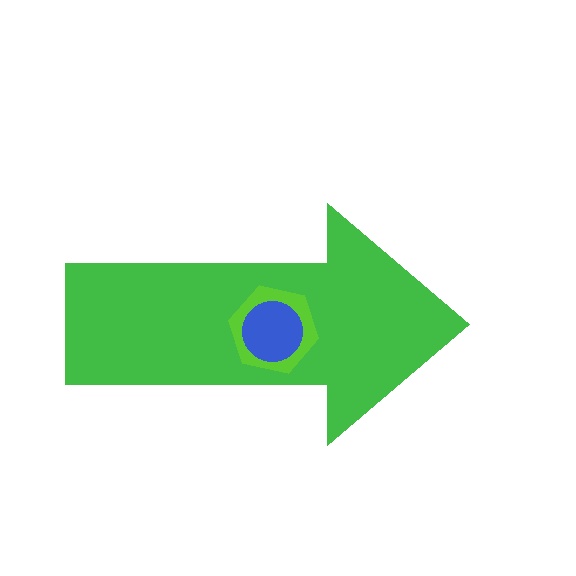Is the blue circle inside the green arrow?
Yes.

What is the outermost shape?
The green arrow.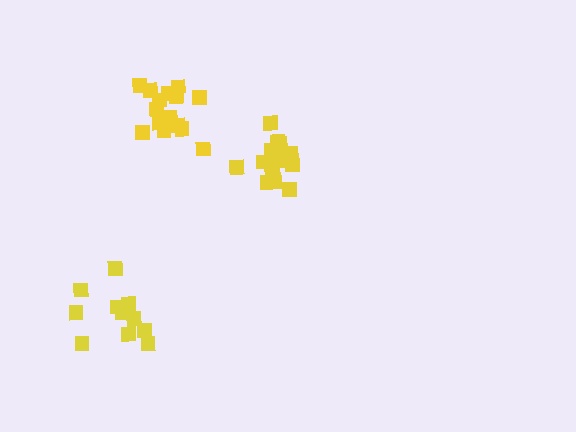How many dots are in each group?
Group 1: 16 dots, Group 2: 11 dots, Group 3: 16 dots (43 total).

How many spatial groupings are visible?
There are 3 spatial groupings.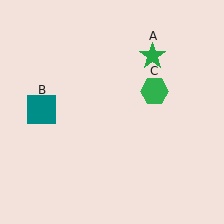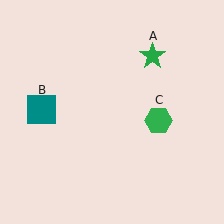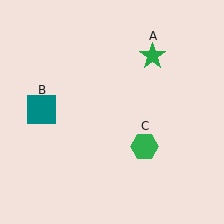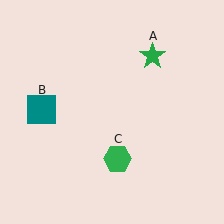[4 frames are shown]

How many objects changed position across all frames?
1 object changed position: green hexagon (object C).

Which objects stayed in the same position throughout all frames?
Green star (object A) and teal square (object B) remained stationary.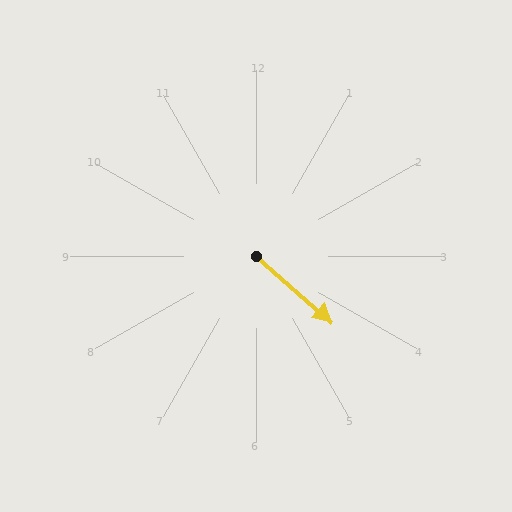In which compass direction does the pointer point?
Southeast.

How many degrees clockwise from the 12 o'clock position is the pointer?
Approximately 131 degrees.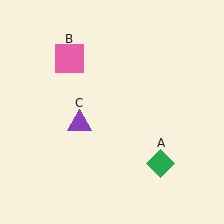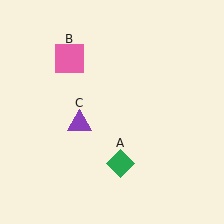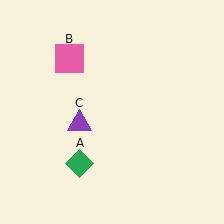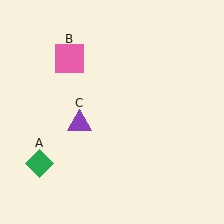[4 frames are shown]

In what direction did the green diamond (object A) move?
The green diamond (object A) moved left.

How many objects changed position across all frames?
1 object changed position: green diamond (object A).